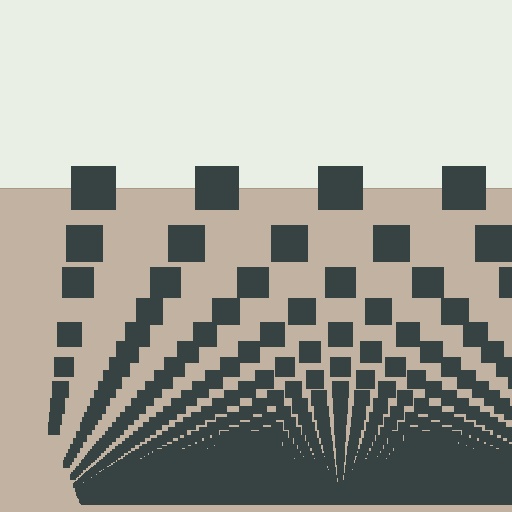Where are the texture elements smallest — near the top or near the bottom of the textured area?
Near the bottom.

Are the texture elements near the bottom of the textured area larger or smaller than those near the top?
Smaller. The gradient is inverted — elements near the bottom are smaller and denser.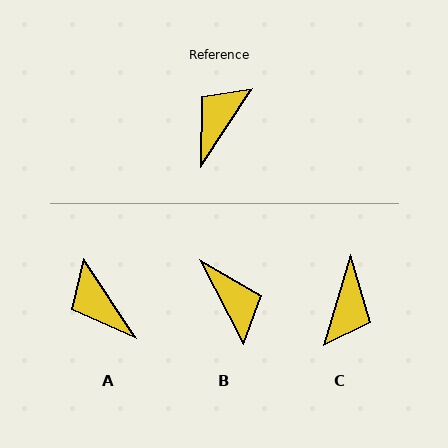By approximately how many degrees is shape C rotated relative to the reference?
Approximately 163 degrees clockwise.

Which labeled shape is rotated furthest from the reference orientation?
C, about 163 degrees away.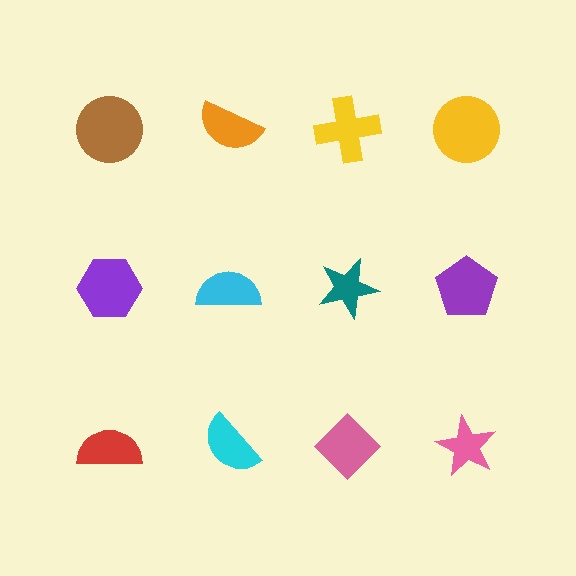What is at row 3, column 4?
A pink star.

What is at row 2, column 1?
A purple hexagon.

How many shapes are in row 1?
4 shapes.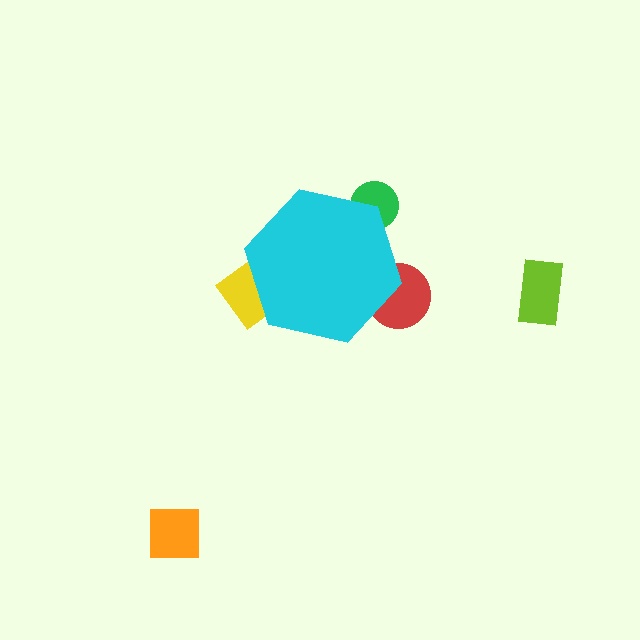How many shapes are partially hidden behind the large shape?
3 shapes are partially hidden.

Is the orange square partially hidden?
No, the orange square is fully visible.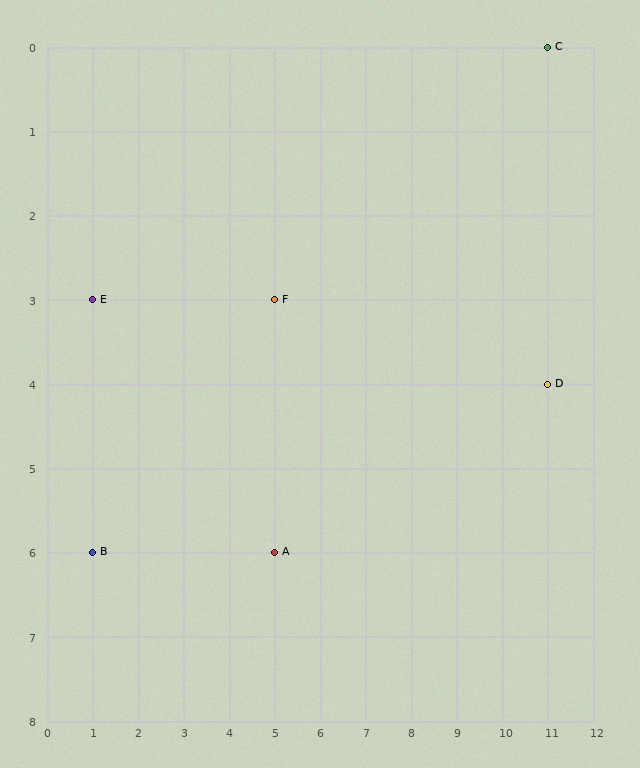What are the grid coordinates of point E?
Point E is at grid coordinates (1, 3).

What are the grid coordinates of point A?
Point A is at grid coordinates (5, 6).